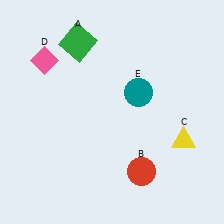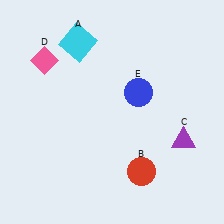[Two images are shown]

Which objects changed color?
A changed from green to cyan. C changed from yellow to purple. E changed from teal to blue.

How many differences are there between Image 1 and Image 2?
There are 3 differences between the two images.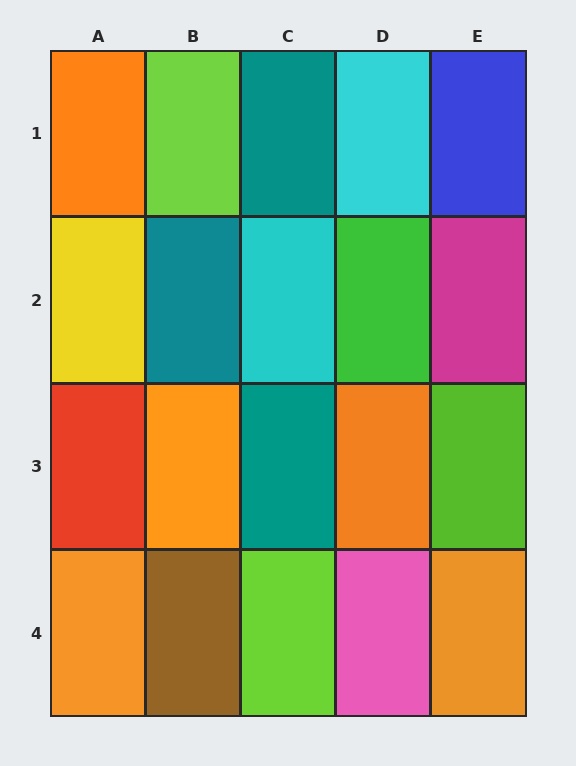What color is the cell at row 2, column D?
Green.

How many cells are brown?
1 cell is brown.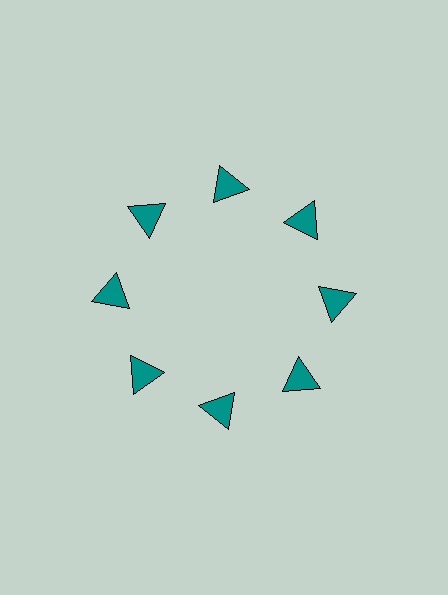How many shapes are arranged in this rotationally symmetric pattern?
There are 8 shapes, arranged in 8 groups of 1.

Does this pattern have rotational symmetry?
Yes, this pattern has 8-fold rotational symmetry. It looks the same after rotating 45 degrees around the center.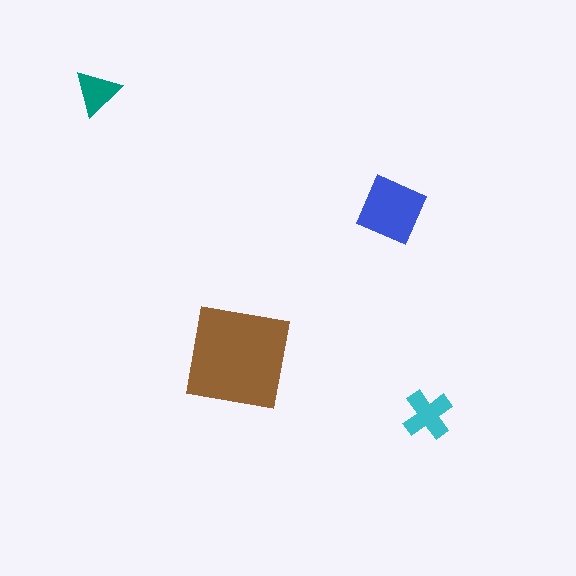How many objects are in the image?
There are 4 objects in the image.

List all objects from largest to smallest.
The brown square, the blue square, the cyan cross, the teal triangle.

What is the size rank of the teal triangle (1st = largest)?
4th.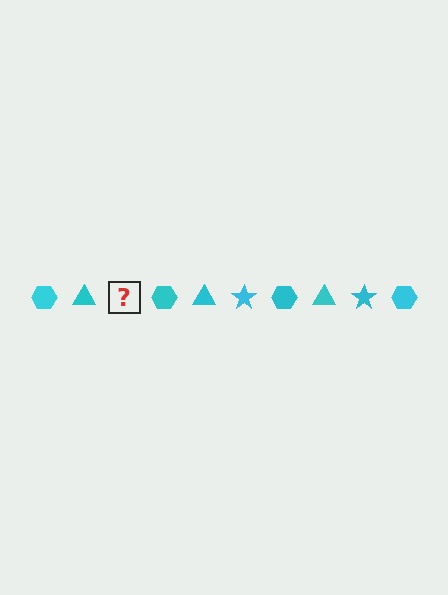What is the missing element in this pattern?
The missing element is a cyan star.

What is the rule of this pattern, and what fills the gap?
The rule is that the pattern cycles through hexagon, triangle, star shapes in cyan. The gap should be filled with a cyan star.